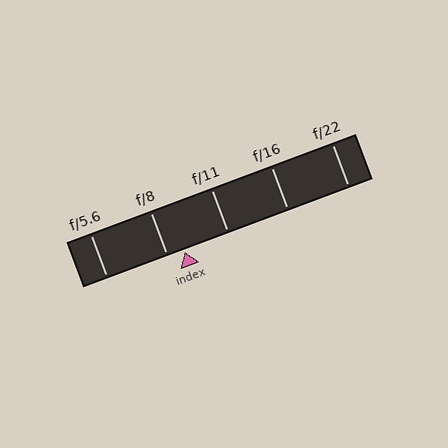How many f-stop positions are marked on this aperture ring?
There are 5 f-stop positions marked.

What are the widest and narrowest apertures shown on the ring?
The widest aperture shown is f/5.6 and the narrowest is f/22.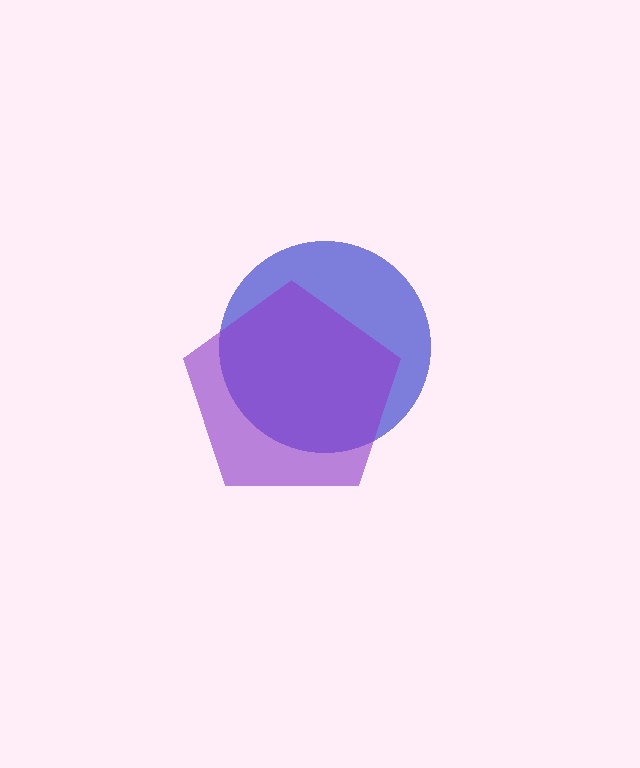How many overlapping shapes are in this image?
There are 2 overlapping shapes in the image.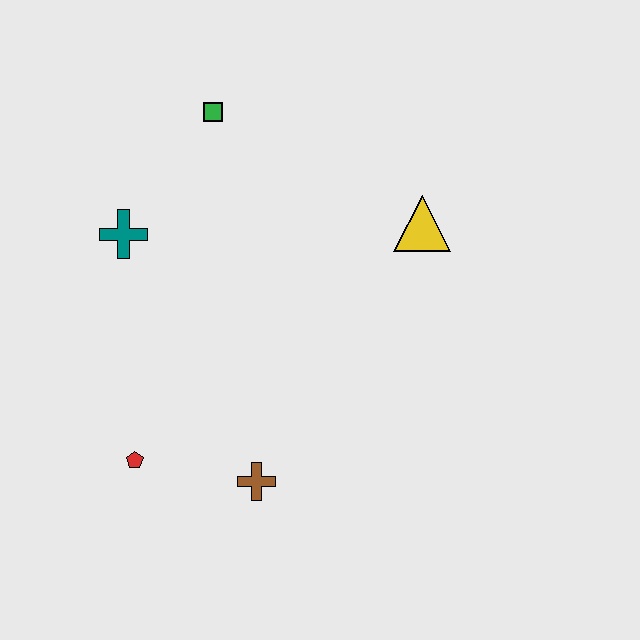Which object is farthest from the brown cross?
The green square is farthest from the brown cross.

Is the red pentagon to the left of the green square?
Yes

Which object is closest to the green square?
The teal cross is closest to the green square.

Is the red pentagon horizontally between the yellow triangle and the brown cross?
No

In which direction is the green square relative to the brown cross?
The green square is above the brown cross.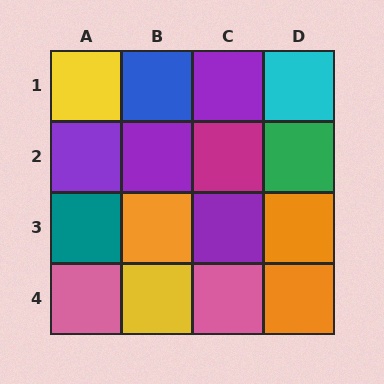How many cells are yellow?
2 cells are yellow.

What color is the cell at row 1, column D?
Cyan.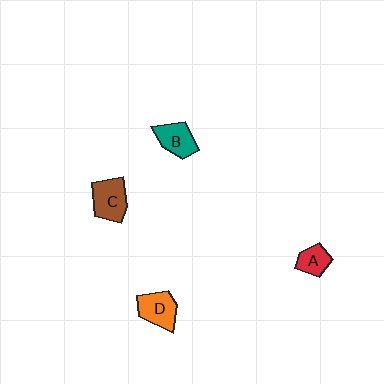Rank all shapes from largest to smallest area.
From largest to smallest: C (brown), D (orange), B (teal), A (red).